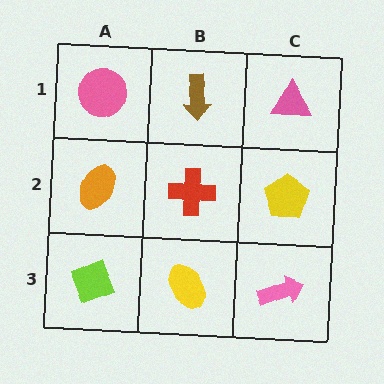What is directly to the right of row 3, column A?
A yellow ellipse.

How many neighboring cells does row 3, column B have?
3.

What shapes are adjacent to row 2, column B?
A brown arrow (row 1, column B), a yellow ellipse (row 3, column B), an orange ellipse (row 2, column A), a yellow pentagon (row 2, column C).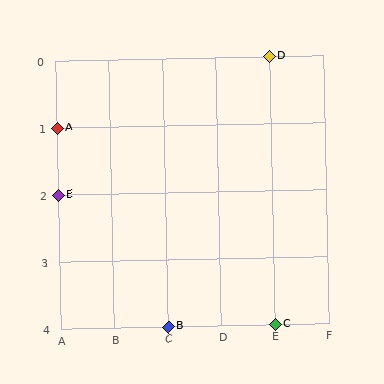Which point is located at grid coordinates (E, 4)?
Point C is at (E, 4).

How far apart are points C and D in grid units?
Points C and D are 4 rows apart.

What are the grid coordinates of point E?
Point E is at grid coordinates (A, 2).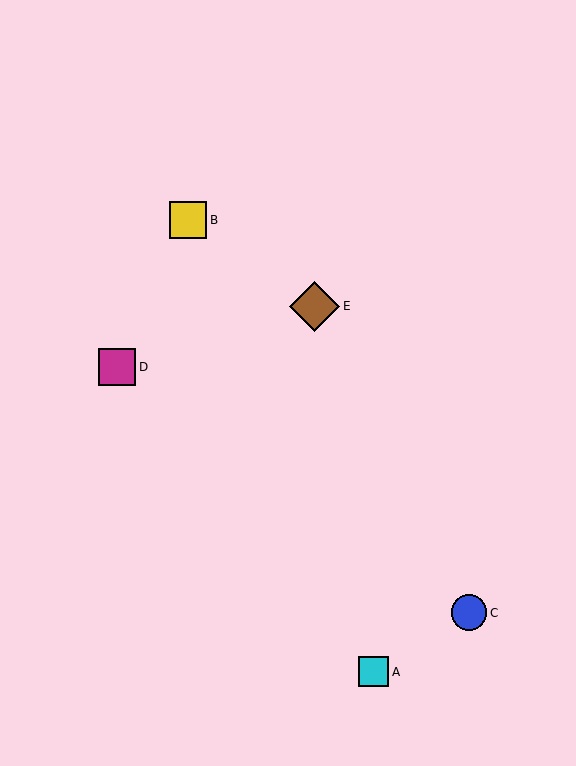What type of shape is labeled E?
Shape E is a brown diamond.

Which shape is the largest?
The brown diamond (labeled E) is the largest.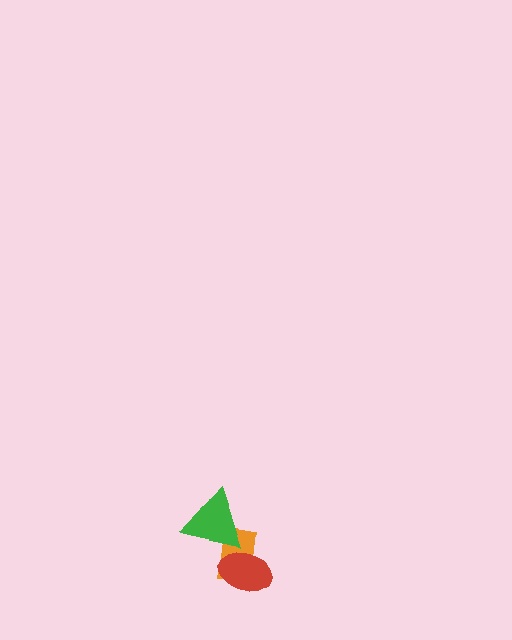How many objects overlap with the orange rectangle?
2 objects overlap with the orange rectangle.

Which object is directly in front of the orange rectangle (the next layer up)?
The red ellipse is directly in front of the orange rectangle.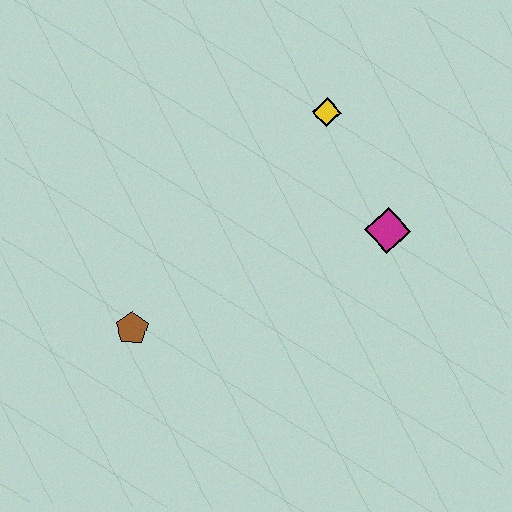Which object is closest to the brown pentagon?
The magenta diamond is closest to the brown pentagon.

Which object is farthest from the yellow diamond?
The brown pentagon is farthest from the yellow diamond.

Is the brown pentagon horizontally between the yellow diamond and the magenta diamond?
No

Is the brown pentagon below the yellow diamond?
Yes